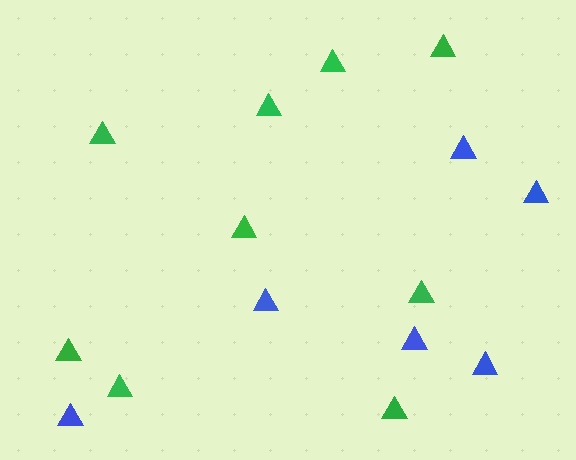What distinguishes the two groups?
There are 2 groups: one group of green triangles (9) and one group of blue triangles (6).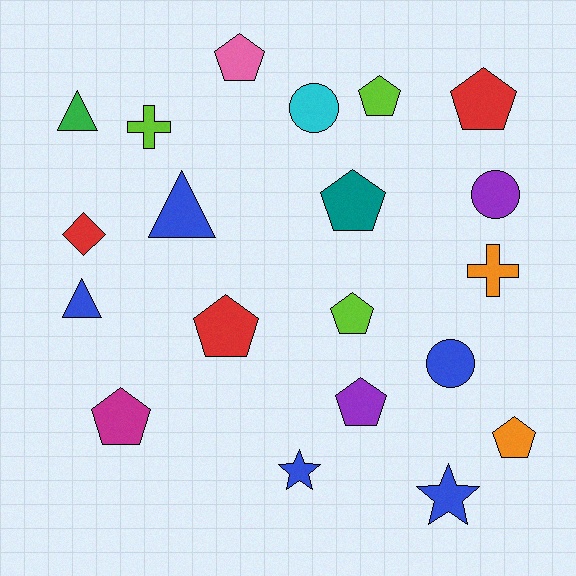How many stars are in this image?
There are 2 stars.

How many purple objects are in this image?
There are 2 purple objects.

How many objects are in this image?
There are 20 objects.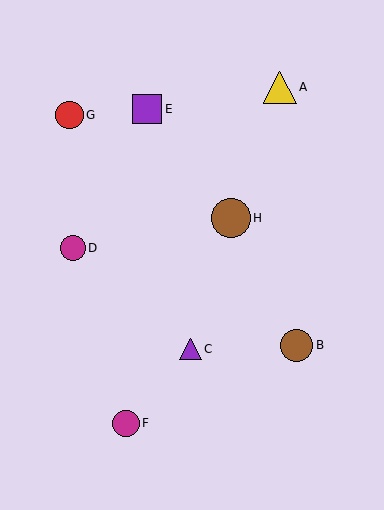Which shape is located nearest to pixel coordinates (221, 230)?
The brown circle (labeled H) at (231, 218) is nearest to that location.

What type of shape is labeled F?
Shape F is a magenta circle.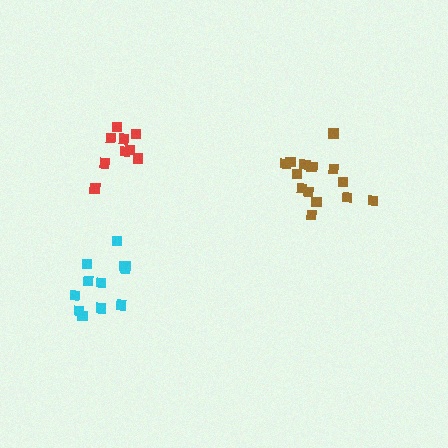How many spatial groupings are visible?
There are 3 spatial groupings.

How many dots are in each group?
Group 1: 12 dots, Group 2: 15 dots, Group 3: 9 dots (36 total).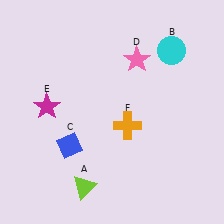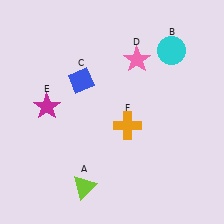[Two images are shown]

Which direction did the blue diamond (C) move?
The blue diamond (C) moved up.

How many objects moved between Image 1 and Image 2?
1 object moved between the two images.